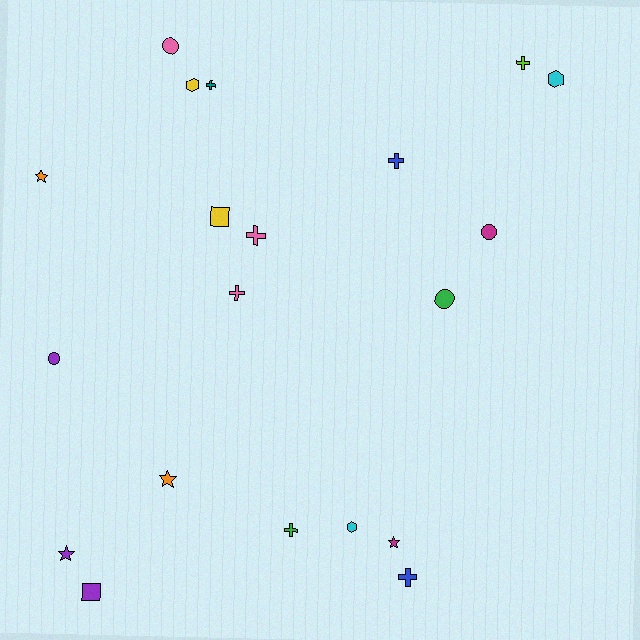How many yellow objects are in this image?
There are 2 yellow objects.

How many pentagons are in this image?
There are no pentagons.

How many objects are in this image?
There are 20 objects.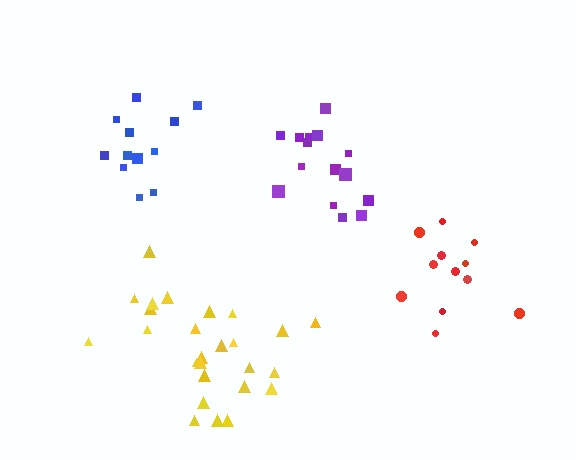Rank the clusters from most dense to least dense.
purple, red, yellow, blue.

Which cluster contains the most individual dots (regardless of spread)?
Yellow (26).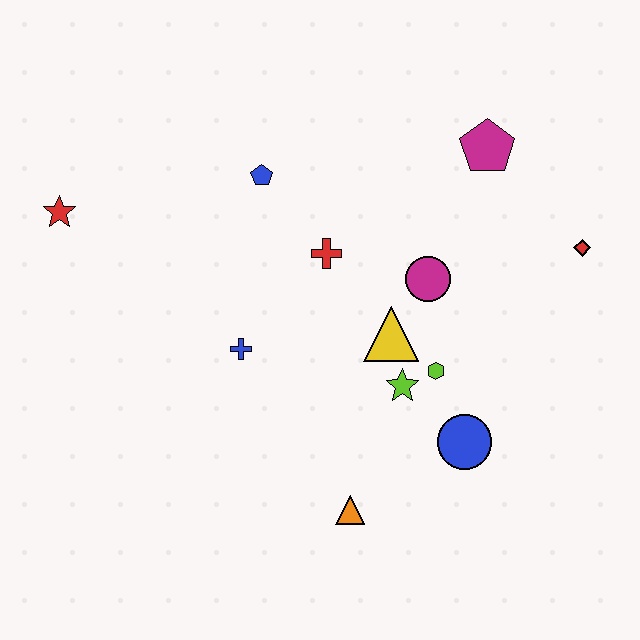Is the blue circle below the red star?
Yes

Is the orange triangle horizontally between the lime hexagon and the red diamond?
No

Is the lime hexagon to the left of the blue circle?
Yes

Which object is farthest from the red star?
The red diamond is farthest from the red star.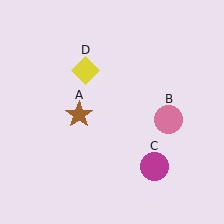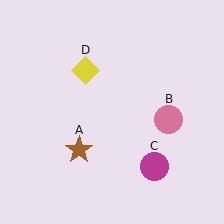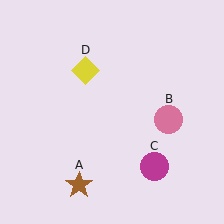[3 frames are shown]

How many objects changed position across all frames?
1 object changed position: brown star (object A).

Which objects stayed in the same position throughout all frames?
Pink circle (object B) and magenta circle (object C) and yellow diamond (object D) remained stationary.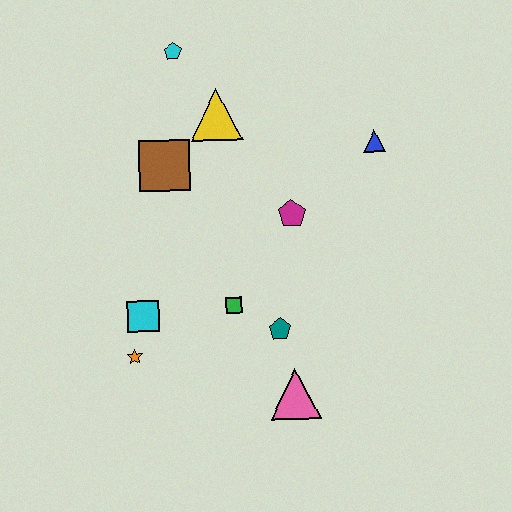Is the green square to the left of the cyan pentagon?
No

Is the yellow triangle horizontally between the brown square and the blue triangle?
Yes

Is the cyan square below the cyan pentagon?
Yes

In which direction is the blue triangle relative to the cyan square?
The blue triangle is to the right of the cyan square.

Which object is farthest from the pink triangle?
The cyan pentagon is farthest from the pink triangle.